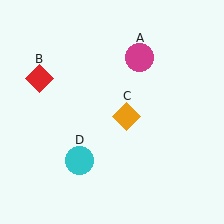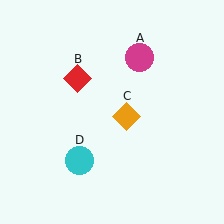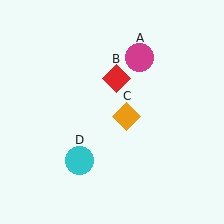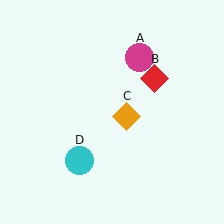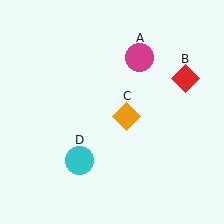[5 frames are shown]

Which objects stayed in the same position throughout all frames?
Magenta circle (object A) and orange diamond (object C) and cyan circle (object D) remained stationary.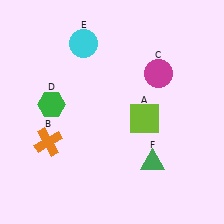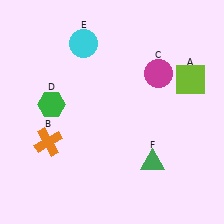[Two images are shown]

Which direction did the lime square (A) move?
The lime square (A) moved right.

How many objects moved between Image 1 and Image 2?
1 object moved between the two images.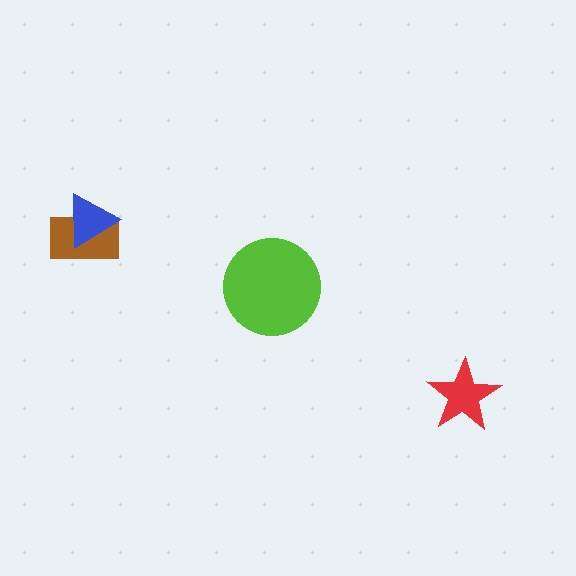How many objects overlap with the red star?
0 objects overlap with the red star.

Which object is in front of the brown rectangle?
The blue triangle is in front of the brown rectangle.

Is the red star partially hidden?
No, no other shape covers it.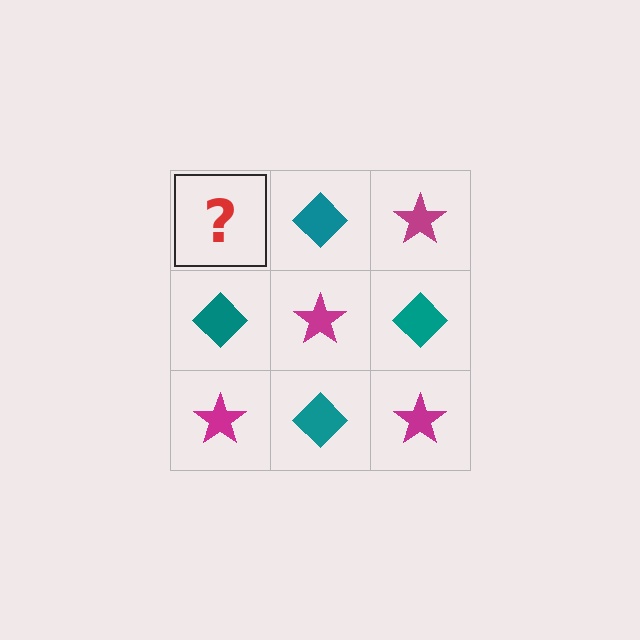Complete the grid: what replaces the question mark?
The question mark should be replaced with a magenta star.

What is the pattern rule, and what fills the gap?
The rule is that it alternates magenta star and teal diamond in a checkerboard pattern. The gap should be filled with a magenta star.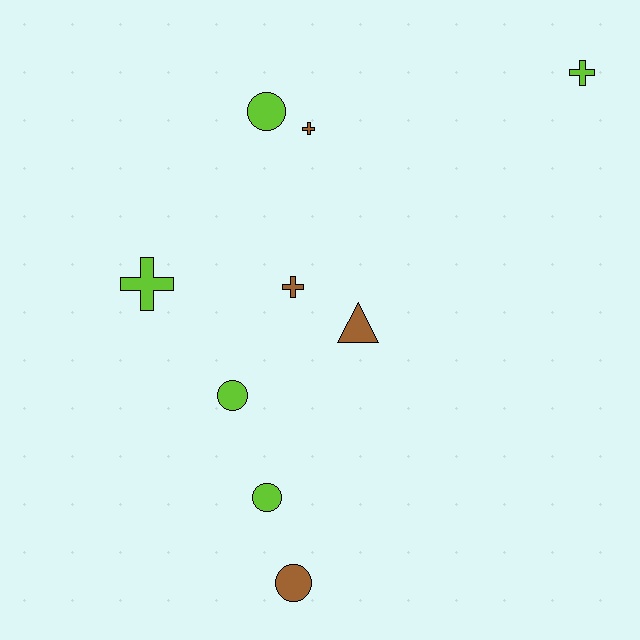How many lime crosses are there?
There are 2 lime crosses.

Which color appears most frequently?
Lime, with 5 objects.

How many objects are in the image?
There are 9 objects.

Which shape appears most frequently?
Circle, with 4 objects.